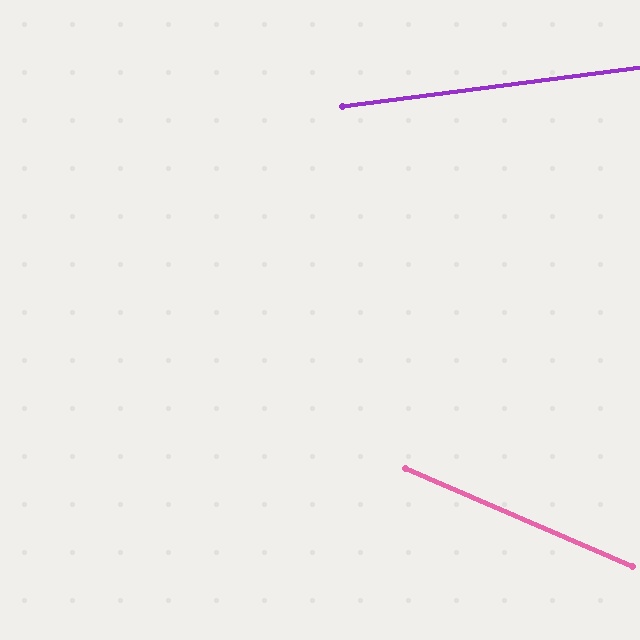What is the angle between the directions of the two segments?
Approximately 31 degrees.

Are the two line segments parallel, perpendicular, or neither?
Neither parallel nor perpendicular — they differ by about 31°.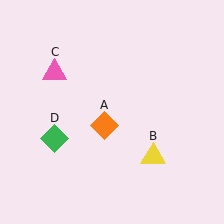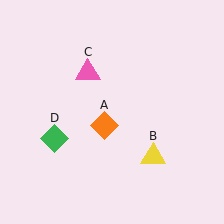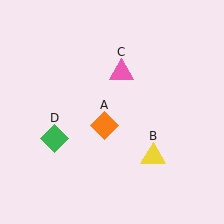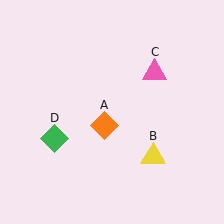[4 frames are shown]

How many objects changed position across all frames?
1 object changed position: pink triangle (object C).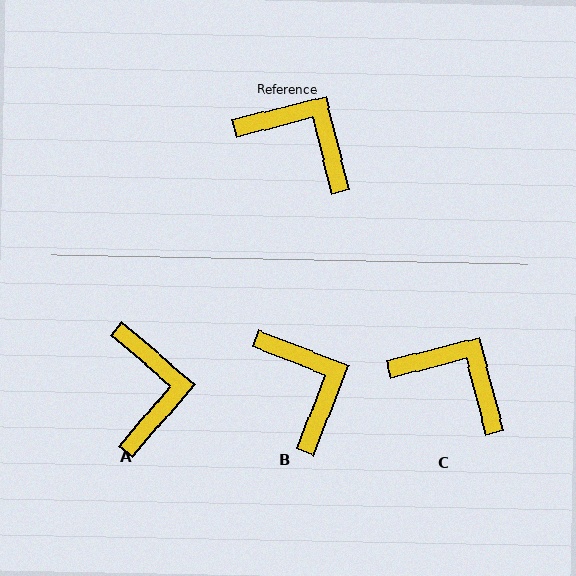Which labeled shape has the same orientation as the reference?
C.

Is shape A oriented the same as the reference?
No, it is off by about 55 degrees.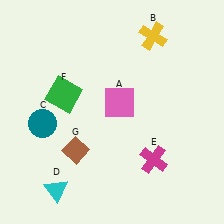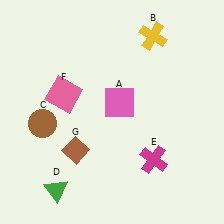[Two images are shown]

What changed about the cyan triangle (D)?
In Image 1, D is cyan. In Image 2, it changed to green.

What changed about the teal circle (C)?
In Image 1, C is teal. In Image 2, it changed to brown.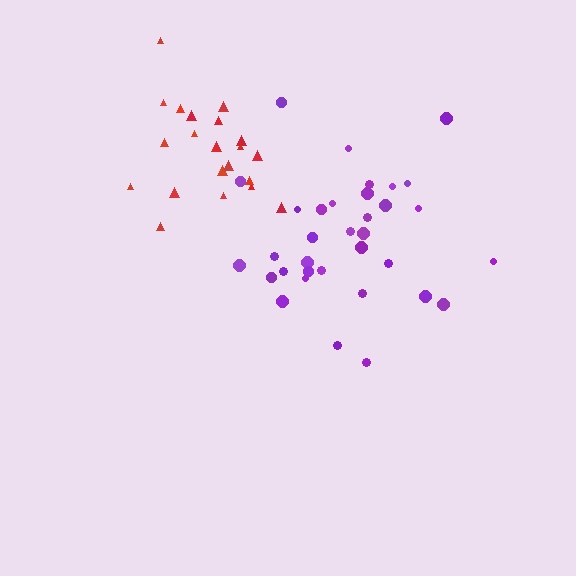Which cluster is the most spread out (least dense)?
Purple.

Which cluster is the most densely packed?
Red.